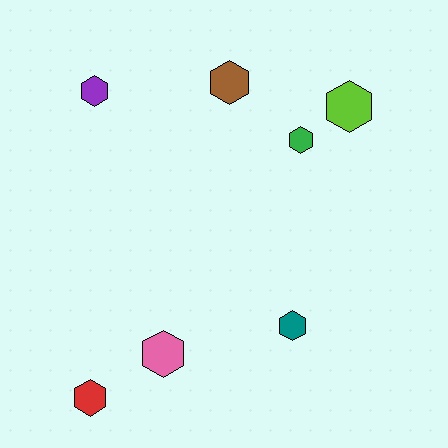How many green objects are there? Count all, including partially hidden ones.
There is 1 green object.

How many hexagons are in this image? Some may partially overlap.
There are 7 hexagons.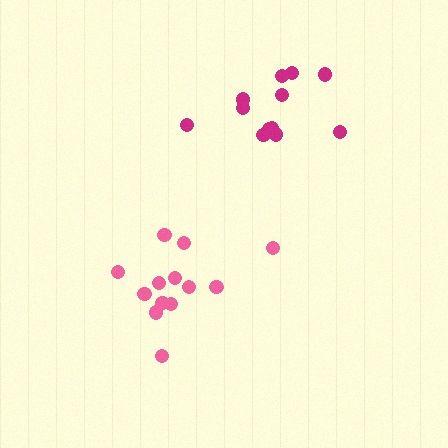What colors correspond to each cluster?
The clusters are colored: pink, magenta.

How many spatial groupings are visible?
There are 2 spatial groupings.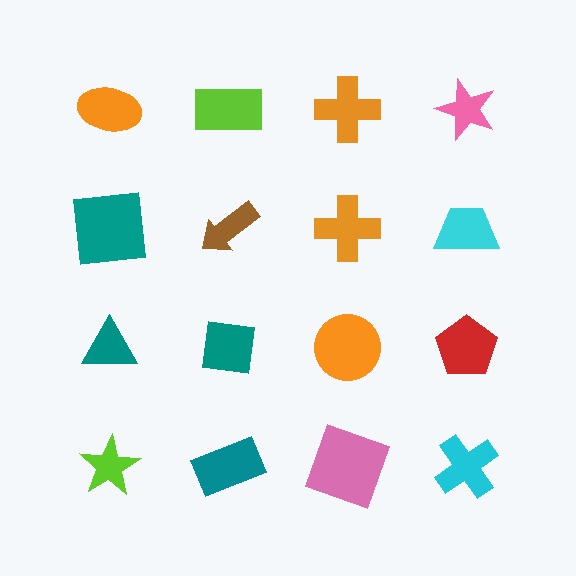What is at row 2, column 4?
A cyan trapezoid.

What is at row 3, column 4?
A red pentagon.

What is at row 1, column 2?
A lime rectangle.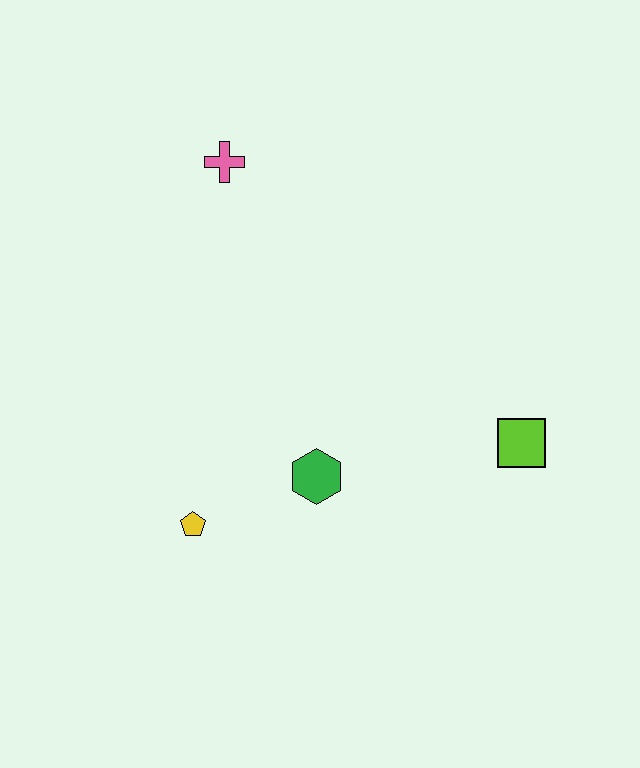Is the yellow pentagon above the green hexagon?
No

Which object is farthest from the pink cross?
The lime square is farthest from the pink cross.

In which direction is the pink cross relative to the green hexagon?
The pink cross is above the green hexagon.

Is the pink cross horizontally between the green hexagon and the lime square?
No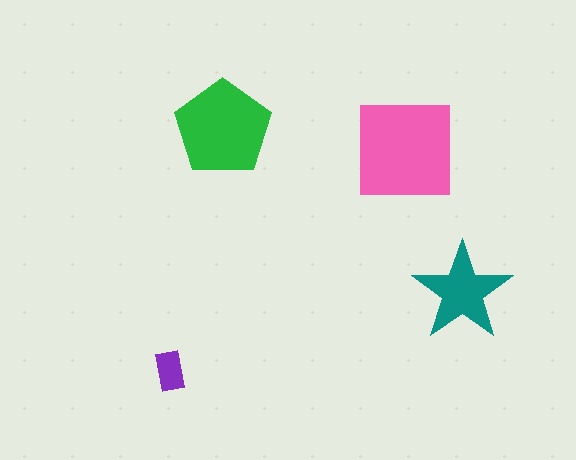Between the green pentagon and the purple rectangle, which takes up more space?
The green pentagon.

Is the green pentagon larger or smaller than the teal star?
Larger.